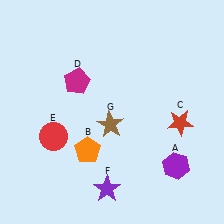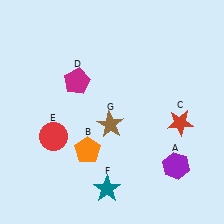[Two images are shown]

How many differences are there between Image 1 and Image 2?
There is 1 difference between the two images.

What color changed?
The star (F) changed from purple in Image 1 to teal in Image 2.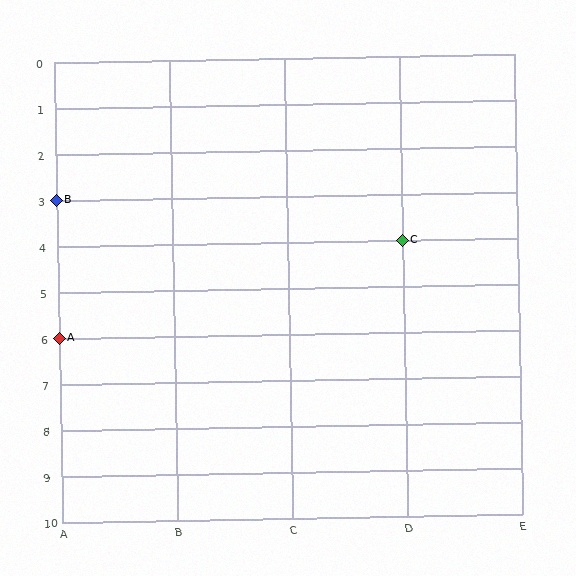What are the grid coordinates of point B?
Point B is at grid coordinates (A, 3).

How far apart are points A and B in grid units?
Points A and B are 3 rows apart.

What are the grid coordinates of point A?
Point A is at grid coordinates (A, 6).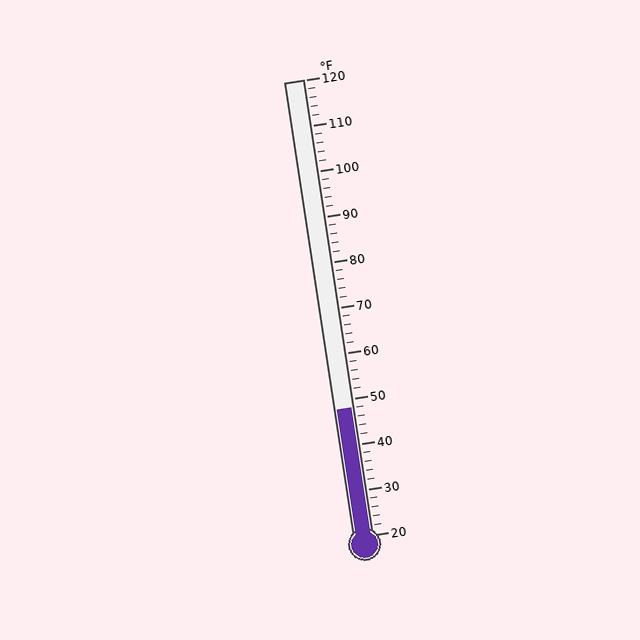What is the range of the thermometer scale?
The thermometer scale ranges from 20°F to 120°F.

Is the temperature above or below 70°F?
The temperature is below 70°F.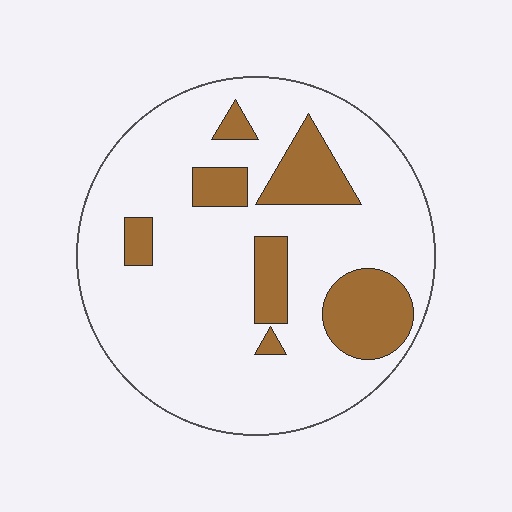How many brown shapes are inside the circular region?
7.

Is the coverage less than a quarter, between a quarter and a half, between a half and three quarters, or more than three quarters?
Less than a quarter.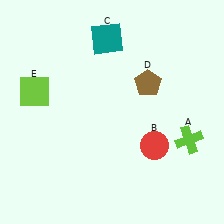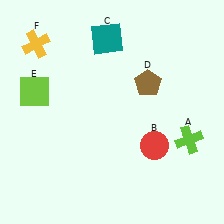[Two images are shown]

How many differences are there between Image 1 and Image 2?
There is 1 difference between the two images.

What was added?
A yellow cross (F) was added in Image 2.